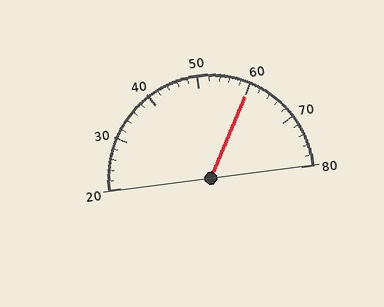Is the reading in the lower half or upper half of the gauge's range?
The reading is in the upper half of the range (20 to 80).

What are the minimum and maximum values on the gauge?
The gauge ranges from 20 to 80.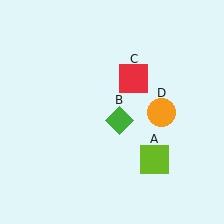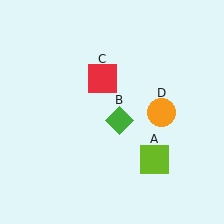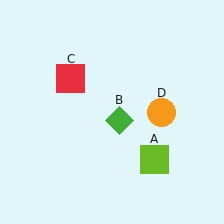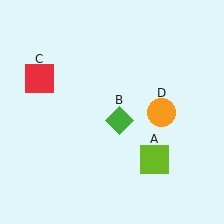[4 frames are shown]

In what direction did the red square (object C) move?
The red square (object C) moved left.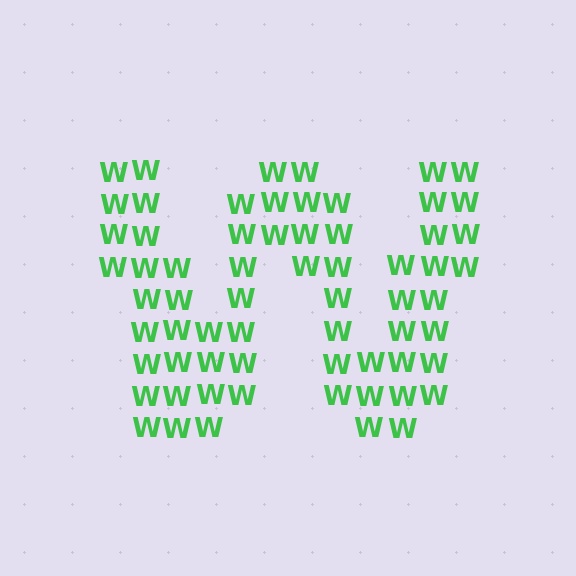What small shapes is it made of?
It is made of small letter W's.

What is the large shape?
The large shape is the letter W.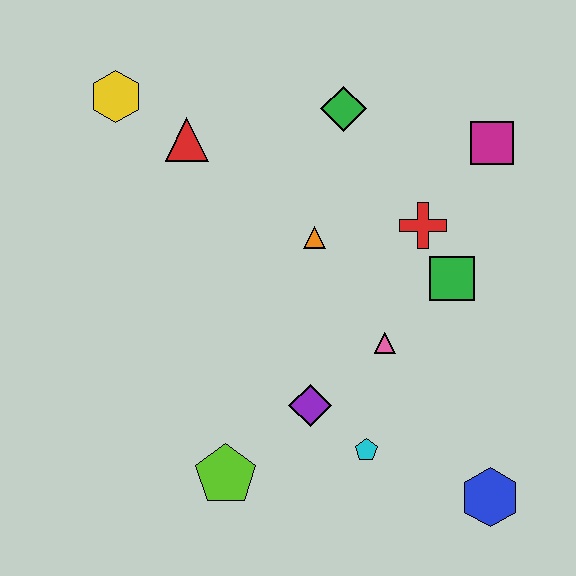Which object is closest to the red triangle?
The yellow hexagon is closest to the red triangle.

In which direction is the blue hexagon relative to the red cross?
The blue hexagon is below the red cross.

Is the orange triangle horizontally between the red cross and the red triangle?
Yes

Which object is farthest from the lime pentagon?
The magenta square is farthest from the lime pentagon.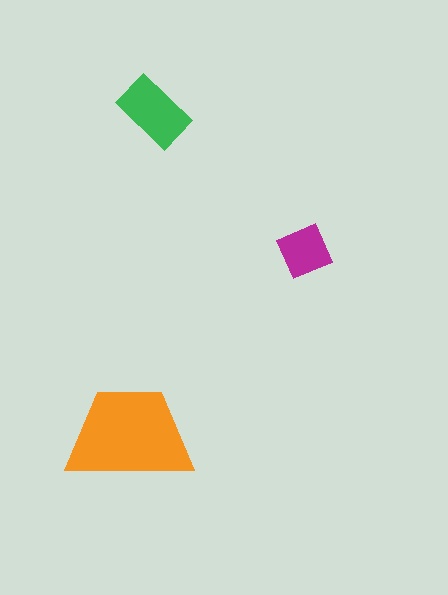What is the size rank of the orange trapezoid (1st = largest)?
1st.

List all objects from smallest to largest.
The magenta diamond, the green rectangle, the orange trapezoid.